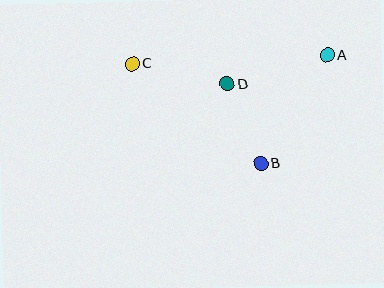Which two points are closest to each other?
Points B and D are closest to each other.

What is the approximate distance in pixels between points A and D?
The distance between A and D is approximately 104 pixels.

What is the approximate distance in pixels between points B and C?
The distance between B and C is approximately 163 pixels.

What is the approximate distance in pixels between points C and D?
The distance between C and D is approximately 97 pixels.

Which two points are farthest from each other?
Points A and C are farthest from each other.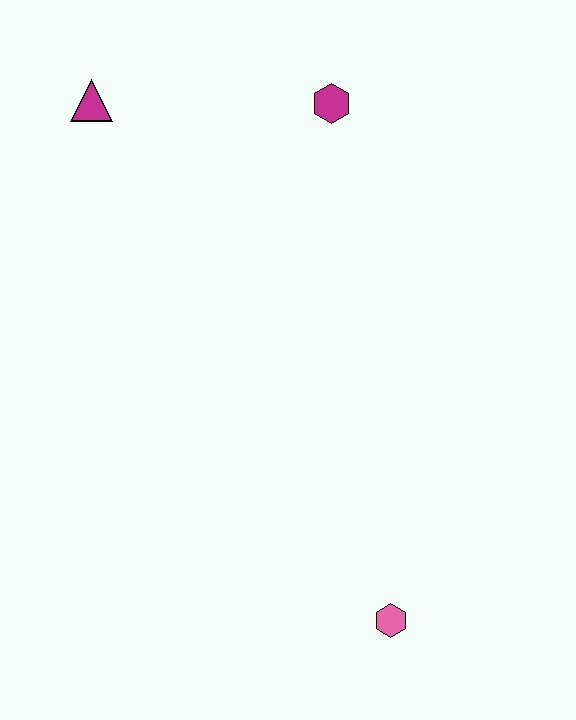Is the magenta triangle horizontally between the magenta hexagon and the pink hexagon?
No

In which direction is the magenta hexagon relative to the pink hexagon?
The magenta hexagon is above the pink hexagon.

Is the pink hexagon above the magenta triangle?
No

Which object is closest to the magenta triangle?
The magenta hexagon is closest to the magenta triangle.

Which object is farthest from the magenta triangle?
The pink hexagon is farthest from the magenta triangle.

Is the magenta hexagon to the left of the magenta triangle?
No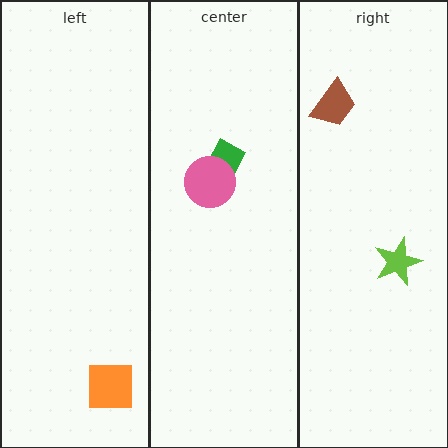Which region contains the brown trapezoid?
The right region.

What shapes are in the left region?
The orange square.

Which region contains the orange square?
The left region.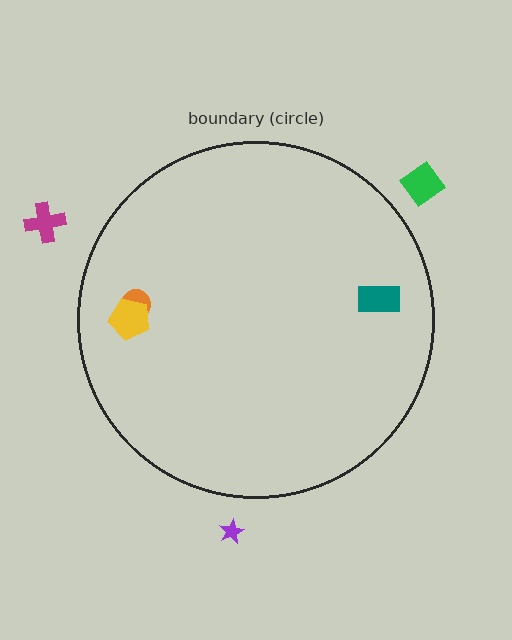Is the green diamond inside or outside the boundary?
Outside.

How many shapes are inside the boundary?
3 inside, 3 outside.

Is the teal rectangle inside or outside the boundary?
Inside.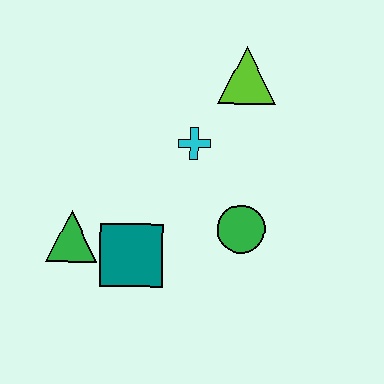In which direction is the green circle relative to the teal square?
The green circle is to the right of the teal square.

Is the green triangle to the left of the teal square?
Yes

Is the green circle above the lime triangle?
No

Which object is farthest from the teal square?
The lime triangle is farthest from the teal square.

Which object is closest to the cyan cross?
The lime triangle is closest to the cyan cross.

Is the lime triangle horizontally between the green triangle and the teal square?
No